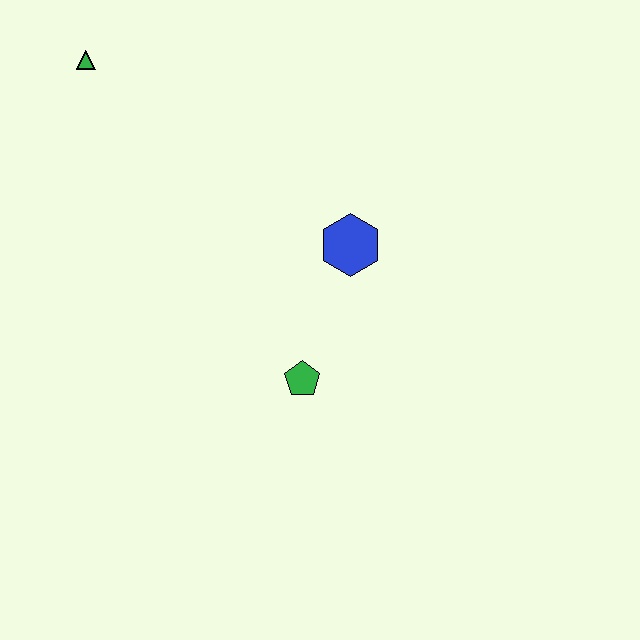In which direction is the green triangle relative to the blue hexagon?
The green triangle is to the left of the blue hexagon.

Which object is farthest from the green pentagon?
The green triangle is farthest from the green pentagon.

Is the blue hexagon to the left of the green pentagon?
No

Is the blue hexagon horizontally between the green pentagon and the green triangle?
No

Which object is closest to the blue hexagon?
The green pentagon is closest to the blue hexagon.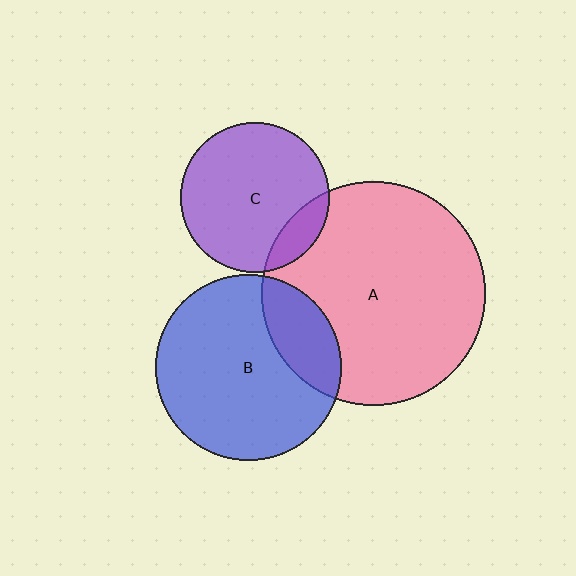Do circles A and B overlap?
Yes.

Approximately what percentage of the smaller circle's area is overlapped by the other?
Approximately 20%.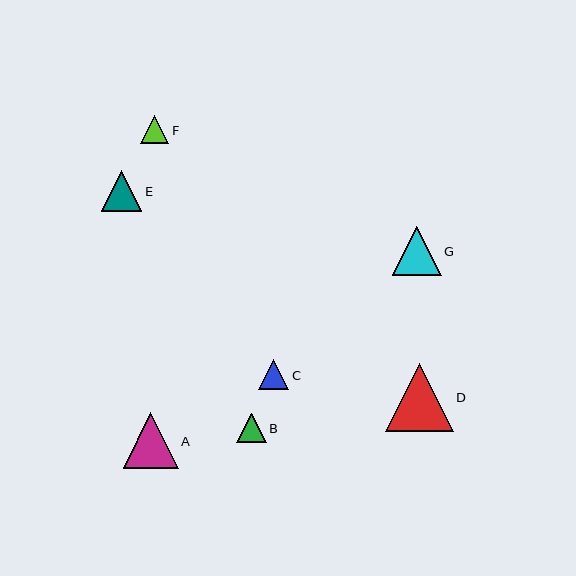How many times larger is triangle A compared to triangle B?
Triangle A is approximately 1.9 times the size of triangle B.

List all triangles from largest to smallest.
From largest to smallest: D, A, G, E, C, B, F.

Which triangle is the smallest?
Triangle F is the smallest with a size of approximately 29 pixels.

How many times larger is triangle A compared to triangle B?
Triangle A is approximately 1.9 times the size of triangle B.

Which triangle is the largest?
Triangle D is the largest with a size of approximately 68 pixels.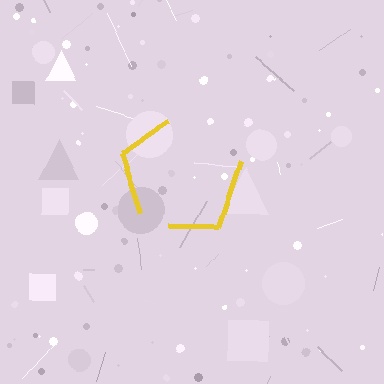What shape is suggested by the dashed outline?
The dashed outline suggests a pentagon.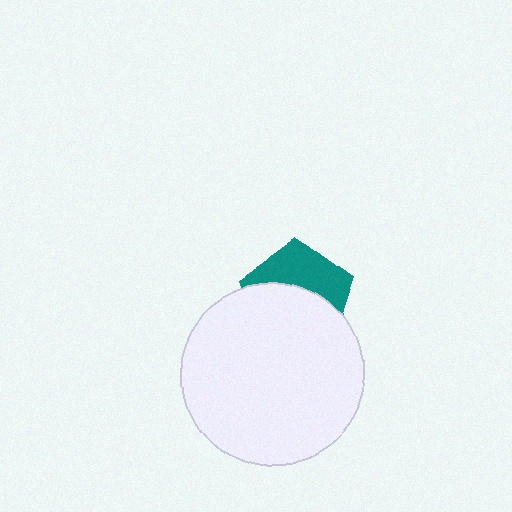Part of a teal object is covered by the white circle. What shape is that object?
It is a pentagon.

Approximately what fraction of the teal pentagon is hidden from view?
Roughly 57% of the teal pentagon is hidden behind the white circle.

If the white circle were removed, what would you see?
You would see the complete teal pentagon.